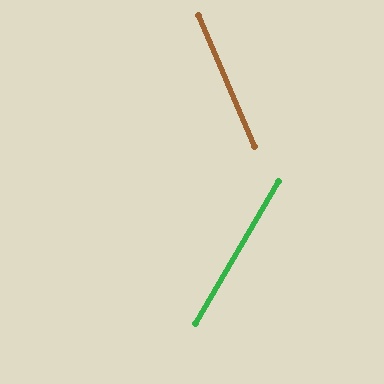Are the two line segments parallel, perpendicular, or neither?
Neither parallel nor perpendicular — they differ by about 54°.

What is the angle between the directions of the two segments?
Approximately 54 degrees.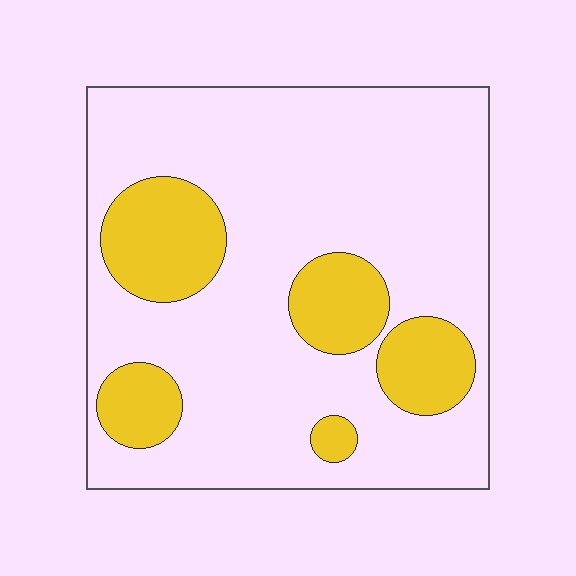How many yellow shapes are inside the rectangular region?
5.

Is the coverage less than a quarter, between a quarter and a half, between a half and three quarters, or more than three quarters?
Less than a quarter.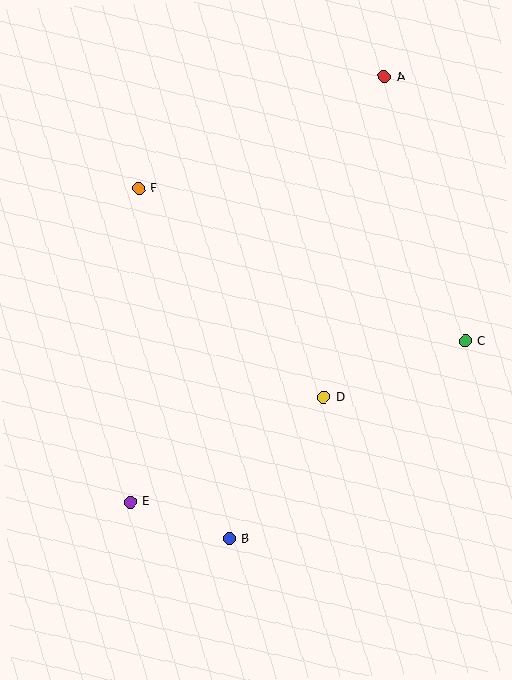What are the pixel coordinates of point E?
Point E is at (130, 502).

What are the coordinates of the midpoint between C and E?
The midpoint between C and E is at (298, 422).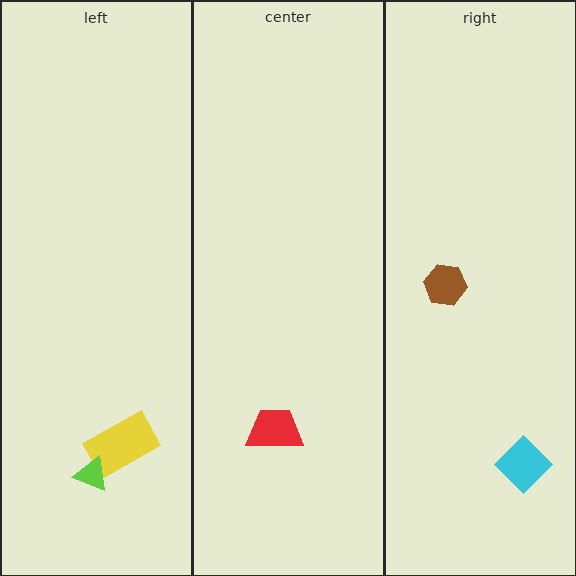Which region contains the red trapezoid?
The center region.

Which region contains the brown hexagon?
The right region.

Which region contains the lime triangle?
The left region.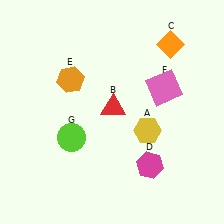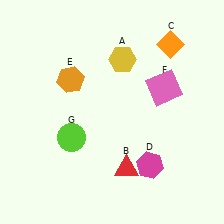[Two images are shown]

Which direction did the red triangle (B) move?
The red triangle (B) moved down.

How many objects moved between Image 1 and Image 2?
2 objects moved between the two images.